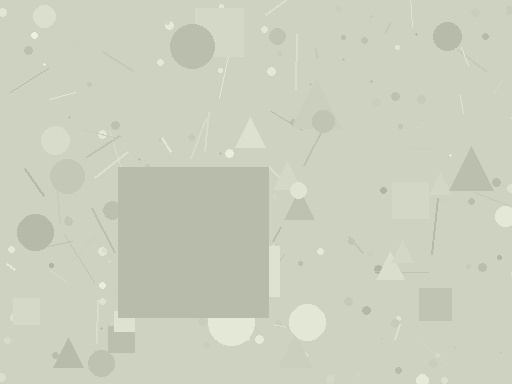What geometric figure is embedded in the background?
A square is embedded in the background.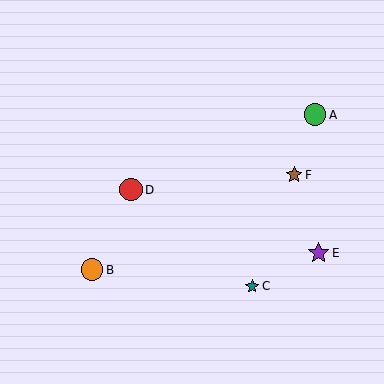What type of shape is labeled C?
Shape C is a teal star.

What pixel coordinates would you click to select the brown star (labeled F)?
Click at (294, 175) to select the brown star F.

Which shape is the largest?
The red circle (labeled D) is the largest.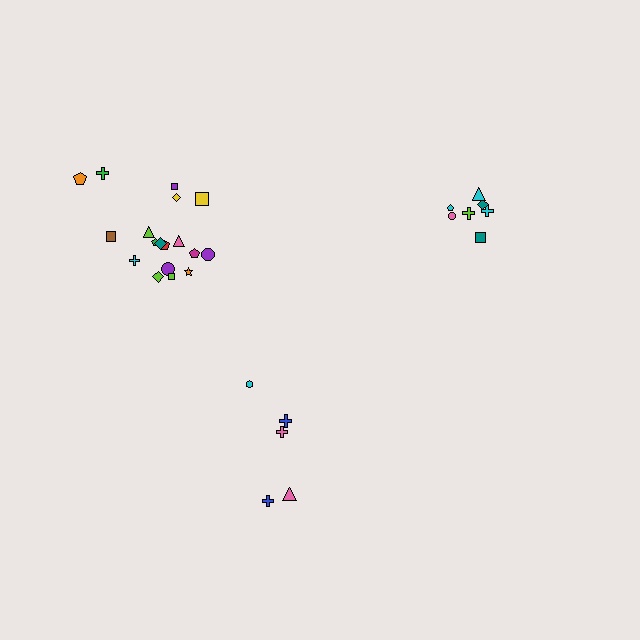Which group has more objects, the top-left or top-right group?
The top-left group.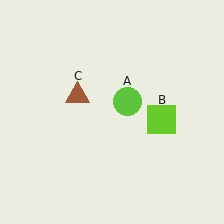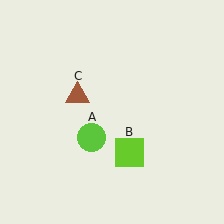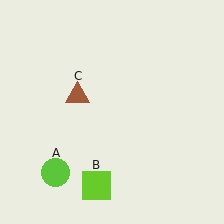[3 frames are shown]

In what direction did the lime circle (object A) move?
The lime circle (object A) moved down and to the left.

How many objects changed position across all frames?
2 objects changed position: lime circle (object A), lime square (object B).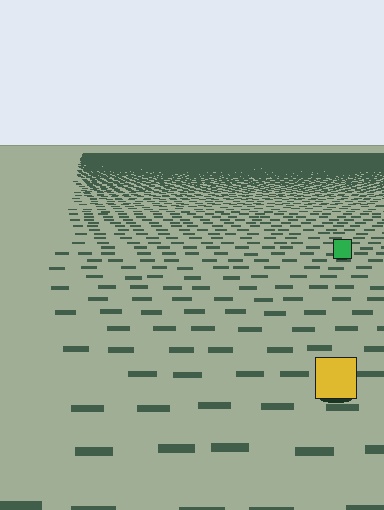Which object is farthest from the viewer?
The green square is farthest from the viewer. It appears smaller and the ground texture around it is denser.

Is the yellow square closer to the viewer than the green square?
Yes. The yellow square is closer — you can tell from the texture gradient: the ground texture is coarser near it.